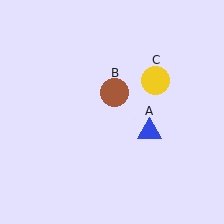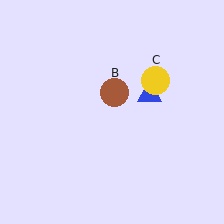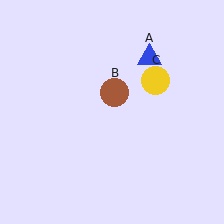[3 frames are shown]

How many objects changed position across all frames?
1 object changed position: blue triangle (object A).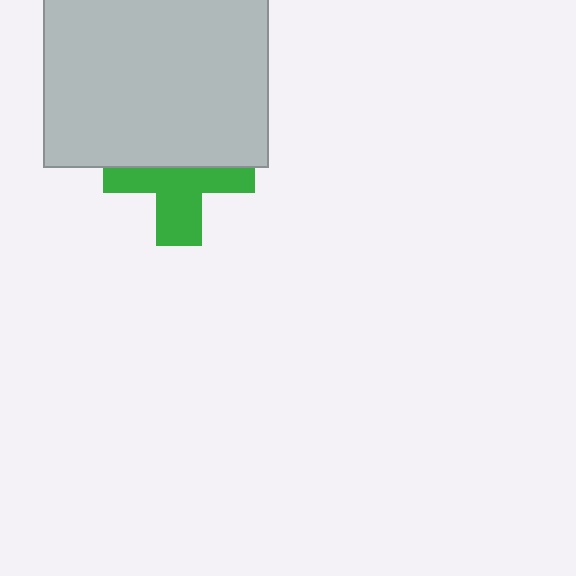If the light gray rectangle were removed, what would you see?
You would see the complete green cross.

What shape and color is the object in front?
The object in front is a light gray rectangle.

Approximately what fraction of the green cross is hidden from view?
Roughly 47% of the green cross is hidden behind the light gray rectangle.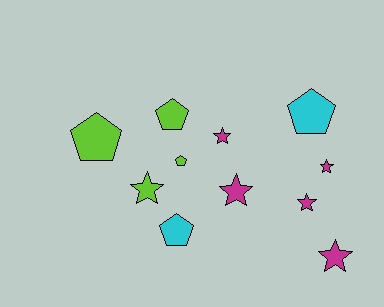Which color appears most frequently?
Magenta, with 5 objects.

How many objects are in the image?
There are 11 objects.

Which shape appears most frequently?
Star, with 6 objects.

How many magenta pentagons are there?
There are no magenta pentagons.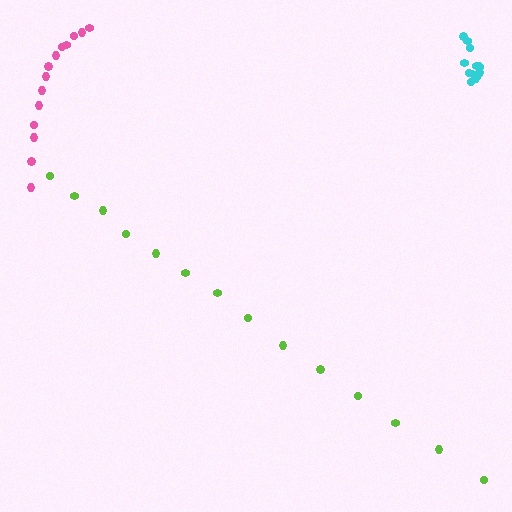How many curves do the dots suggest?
There are 3 distinct paths.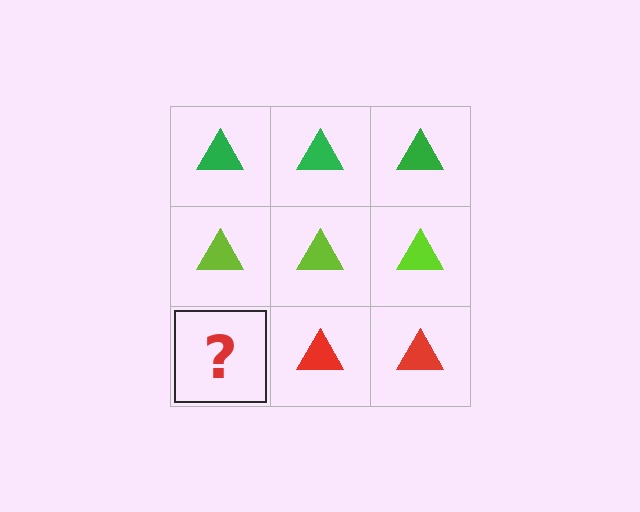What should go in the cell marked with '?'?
The missing cell should contain a red triangle.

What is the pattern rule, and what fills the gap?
The rule is that each row has a consistent color. The gap should be filled with a red triangle.